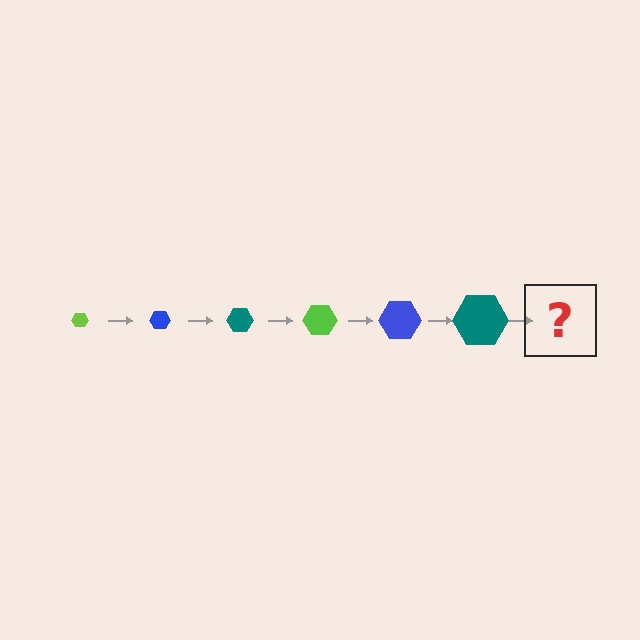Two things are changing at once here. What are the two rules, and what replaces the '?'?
The two rules are that the hexagon grows larger each step and the color cycles through lime, blue, and teal. The '?' should be a lime hexagon, larger than the previous one.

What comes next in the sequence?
The next element should be a lime hexagon, larger than the previous one.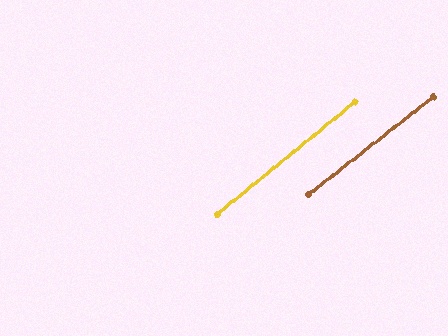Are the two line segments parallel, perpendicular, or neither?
Parallel — their directions differ by only 1.4°.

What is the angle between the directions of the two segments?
Approximately 1 degree.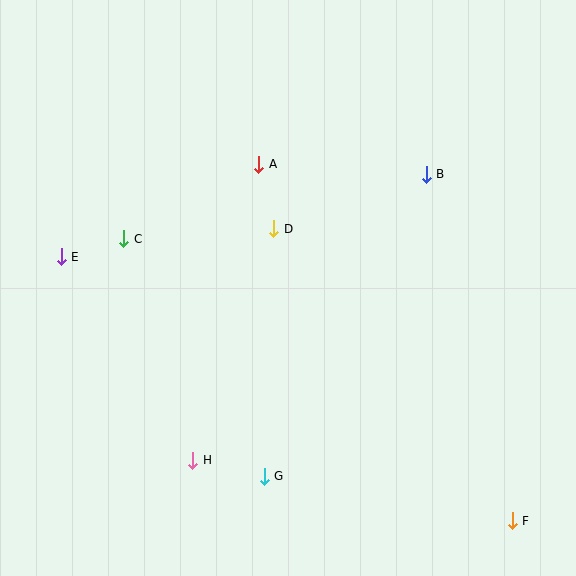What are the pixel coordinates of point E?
Point E is at (61, 257).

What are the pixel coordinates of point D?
Point D is at (274, 229).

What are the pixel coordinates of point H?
Point H is at (193, 460).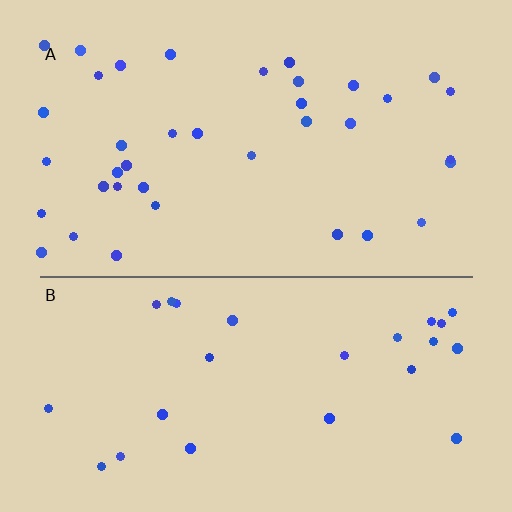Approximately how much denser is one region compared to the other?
Approximately 1.5× — region A over region B.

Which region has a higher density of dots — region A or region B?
A (the top).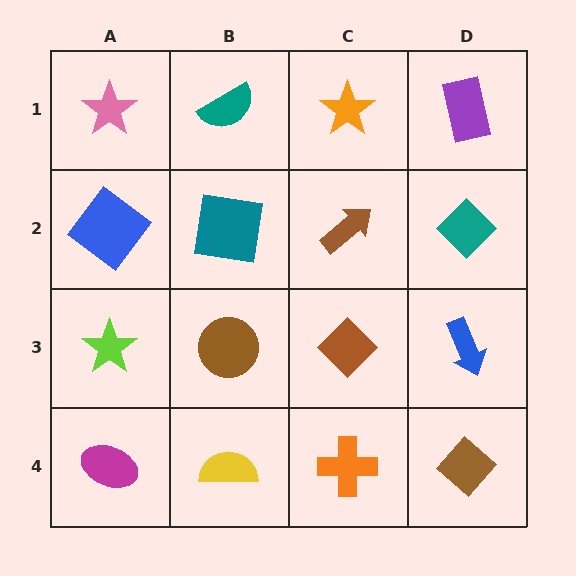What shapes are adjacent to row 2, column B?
A teal semicircle (row 1, column B), a brown circle (row 3, column B), a blue diamond (row 2, column A), a brown arrow (row 2, column C).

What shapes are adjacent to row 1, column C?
A brown arrow (row 2, column C), a teal semicircle (row 1, column B), a purple rectangle (row 1, column D).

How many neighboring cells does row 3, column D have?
3.